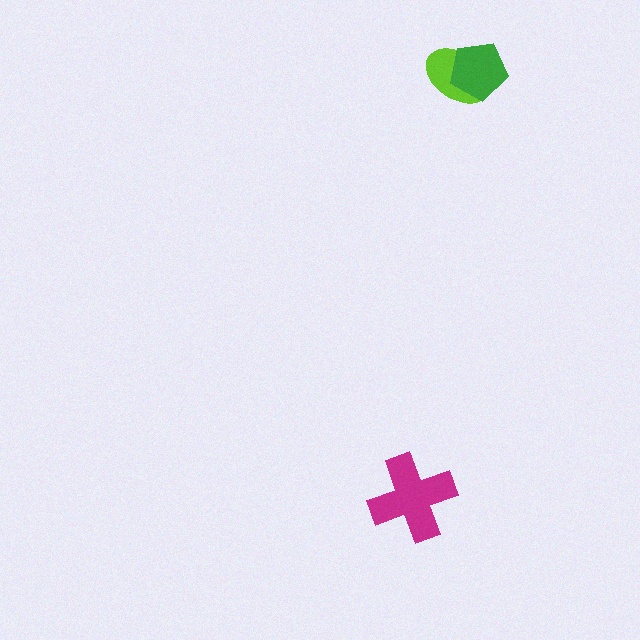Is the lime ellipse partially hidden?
Yes, it is partially covered by another shape.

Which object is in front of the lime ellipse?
The green pentagon is in front of the lime ellipse.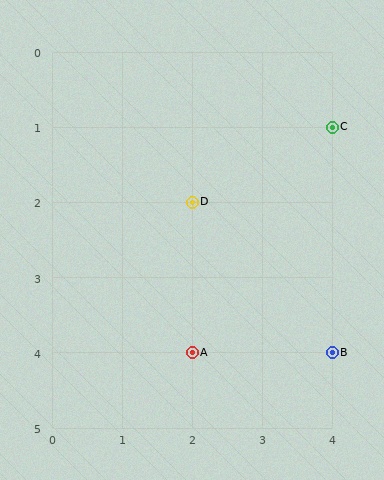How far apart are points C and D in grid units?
Points C and D are 2 columns and 1 row apart (about 2.2 grid units diagonally).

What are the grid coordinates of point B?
Point B is at grid coordinates (4, 4).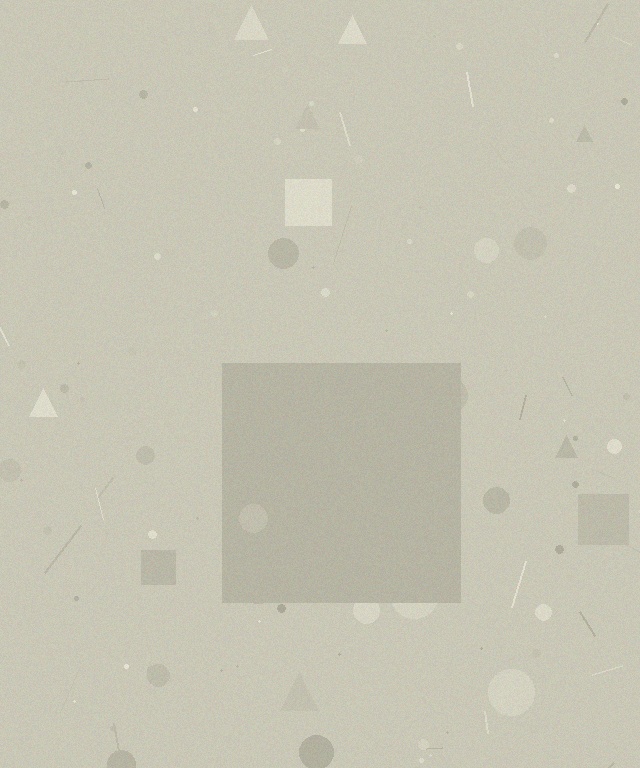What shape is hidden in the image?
A square is hidden in the image.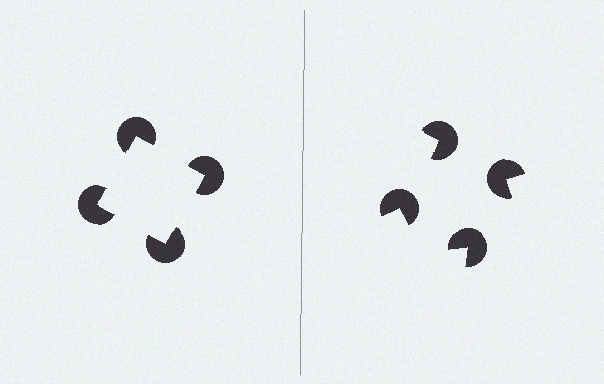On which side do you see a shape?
An illusory square appears on the left side. On the right side the wedge cuts are rotated, so no coherent shape forms.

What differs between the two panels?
The pac-man discs are positioned identically on both sides; only the wedge orientations differ. On the left they align to a square; on the right they are misaligned.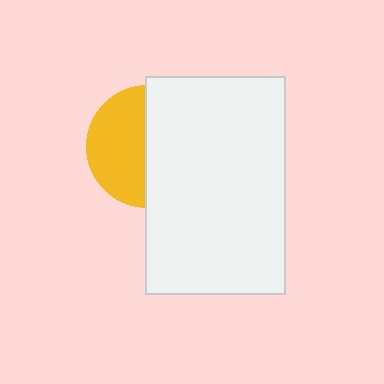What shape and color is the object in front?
The object in front is a white rectangle.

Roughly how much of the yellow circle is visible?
About half of it is visible (roughly 48%).